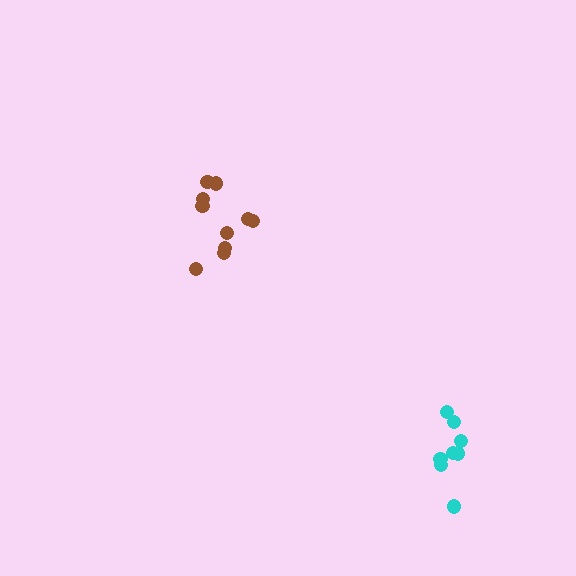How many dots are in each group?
Group 1: 10 dots, Group 2: 8 dots (18 total).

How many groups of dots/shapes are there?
There are 2 groups.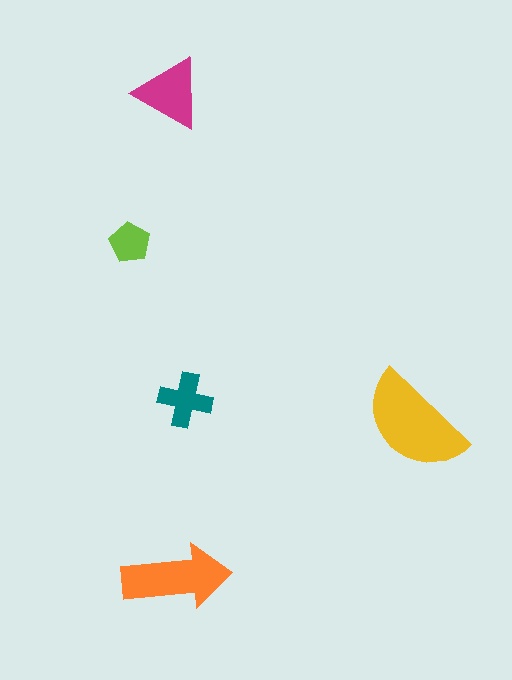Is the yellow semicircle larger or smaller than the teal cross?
Larger.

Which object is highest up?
The magenta triangle is topmost.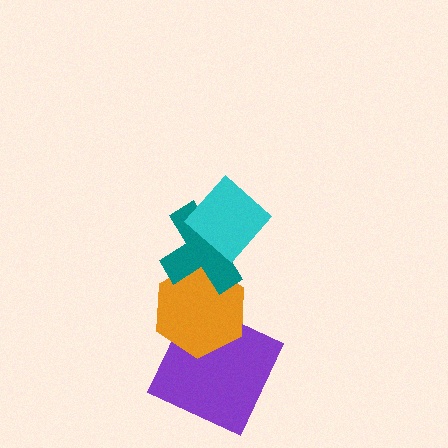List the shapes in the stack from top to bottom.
From top to bottom: the cyan diamond, the teal cross, the orange hexagon, the purple square.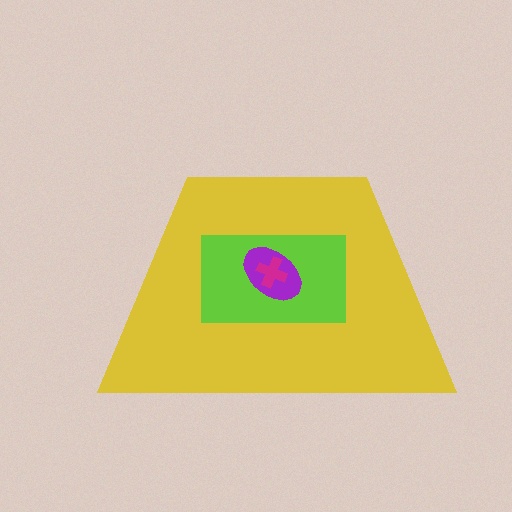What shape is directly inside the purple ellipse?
The magenta cross.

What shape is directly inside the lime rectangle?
The purple ellipse.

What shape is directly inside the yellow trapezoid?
The lime rectangle.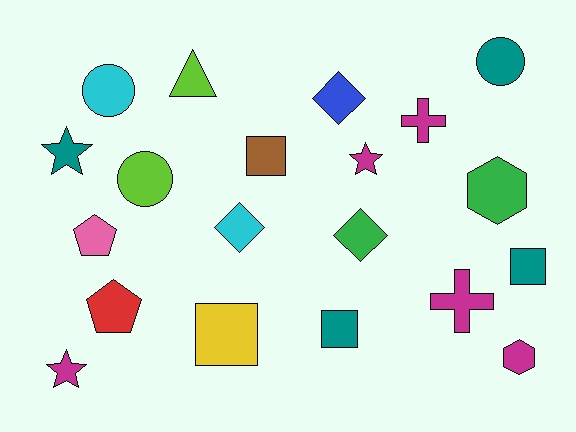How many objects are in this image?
There are 20 objects.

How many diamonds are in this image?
There are 3 diamonds.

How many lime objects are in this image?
There are 2 lime objects.